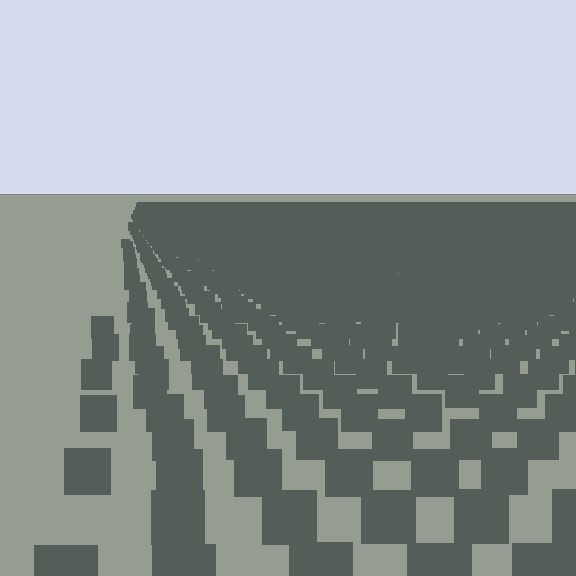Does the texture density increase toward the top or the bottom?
Density increases toward the top.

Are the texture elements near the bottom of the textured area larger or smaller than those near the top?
Larger. Near the bottom, elements are closer to the viewer and appear at a bigger on-screen size.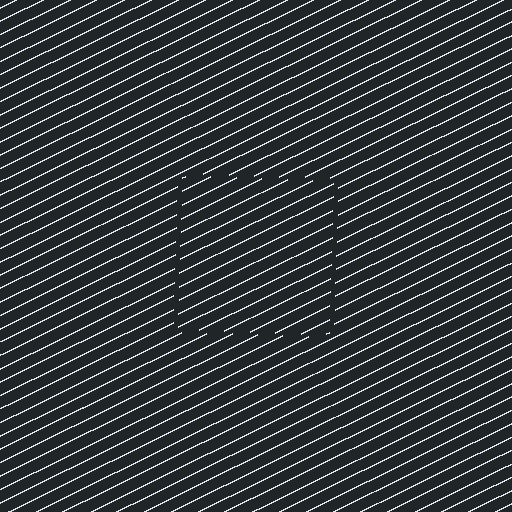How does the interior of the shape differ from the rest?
The interior of the shape contains the same grating, shifted by half a period — the contour is defined by the phase discontinuity where line-ends from the inner and outer gratings abut.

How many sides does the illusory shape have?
4 sides — the line-ends trace a square.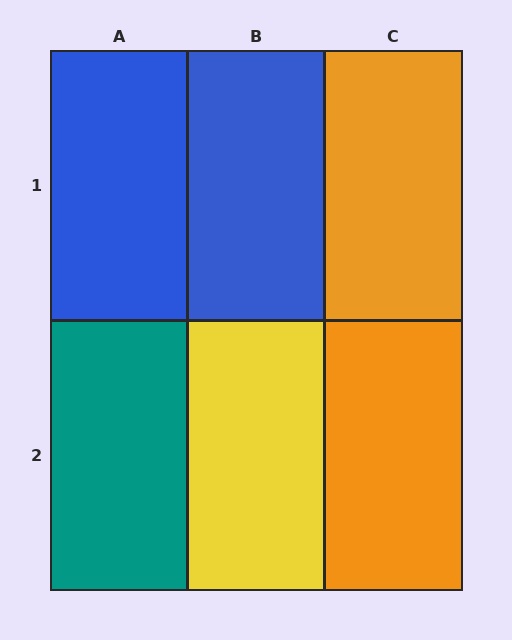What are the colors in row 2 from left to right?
Teal, yellow, orange.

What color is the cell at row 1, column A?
Blue.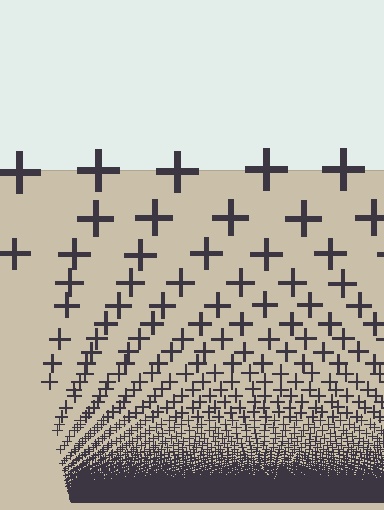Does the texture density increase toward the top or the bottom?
Density increases toward the bottom.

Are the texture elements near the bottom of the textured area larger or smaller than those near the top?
Smaller. The gradient is inverted — elements near the bottom are smaller and denser.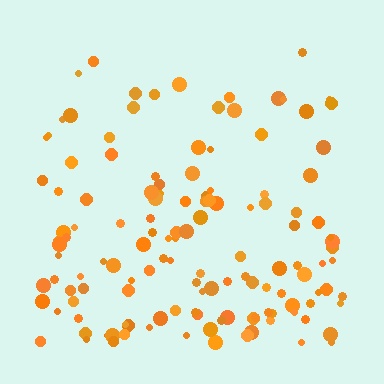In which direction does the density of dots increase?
From top to bottom, with the bottom side densest.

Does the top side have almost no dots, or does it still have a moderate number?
Still a moderate number, just noticeably fewer than the bottom.